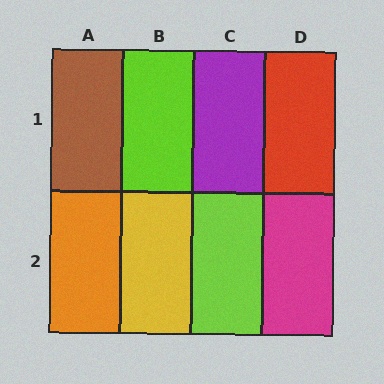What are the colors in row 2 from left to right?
Orange, yellow, lime, magenta.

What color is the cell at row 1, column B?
Lime.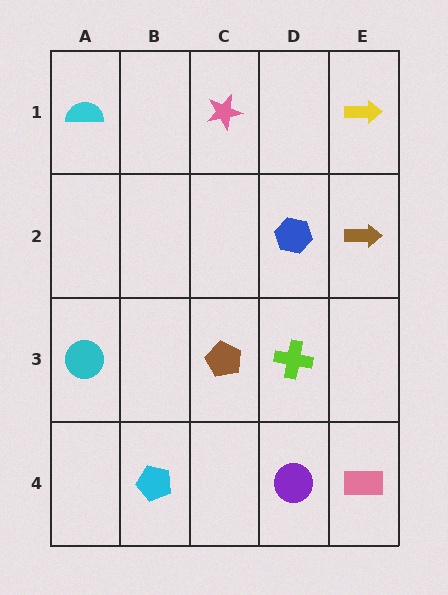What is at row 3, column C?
A brown pentagon.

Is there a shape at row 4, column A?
No, that cell is empty.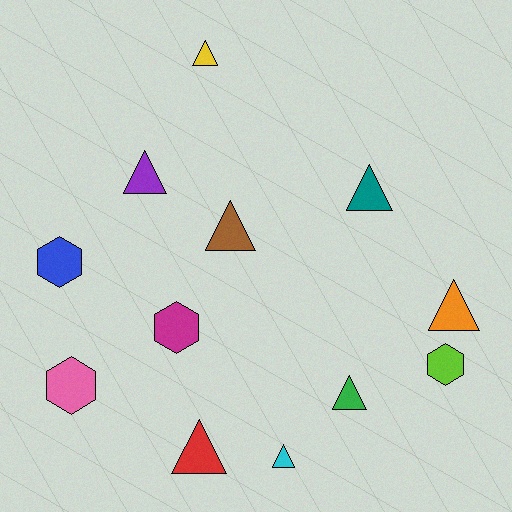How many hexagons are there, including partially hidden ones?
There are 4 hexagons.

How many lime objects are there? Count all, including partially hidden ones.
There is 1 lime object.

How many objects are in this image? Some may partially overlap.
There are 12 objects.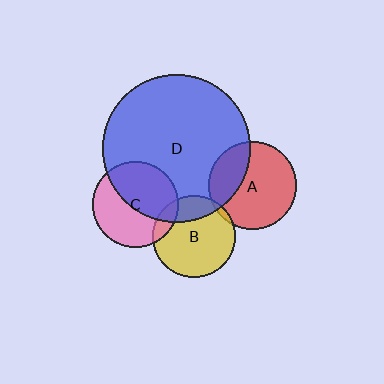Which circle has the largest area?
Circle D (blue).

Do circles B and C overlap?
Yes.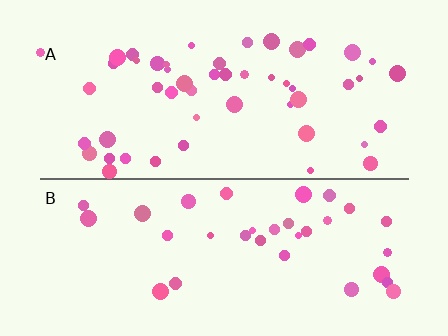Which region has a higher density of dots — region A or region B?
A (the top).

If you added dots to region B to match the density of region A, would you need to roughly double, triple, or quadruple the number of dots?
Approximately double.